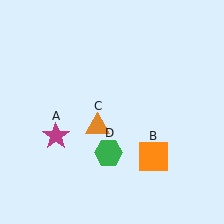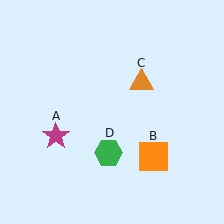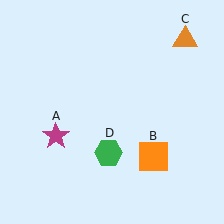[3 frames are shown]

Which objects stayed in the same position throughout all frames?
Magenta star (object A) and orange square (object B) and green hexagon (object D) remained stationary.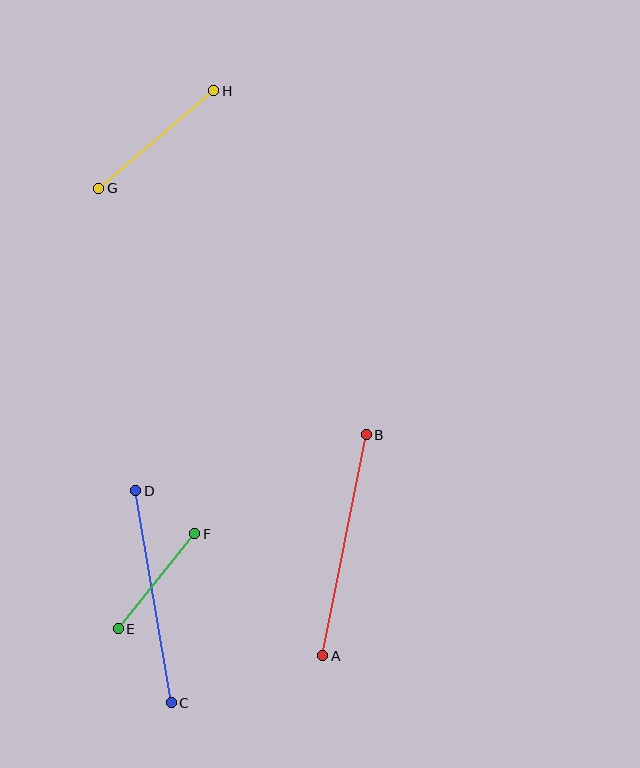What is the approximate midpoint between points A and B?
The midpoint is at approximately (344, 545) pixels.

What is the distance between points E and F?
The distance is approximately 122 pixels.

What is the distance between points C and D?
The distance is approximately 215 pixels.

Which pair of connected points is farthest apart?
Points A and B are farthest apart.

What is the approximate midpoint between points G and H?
The midpoint is at approximately (156, 140) pixels.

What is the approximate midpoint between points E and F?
The midpoint is at approximately (156, 581) pixels.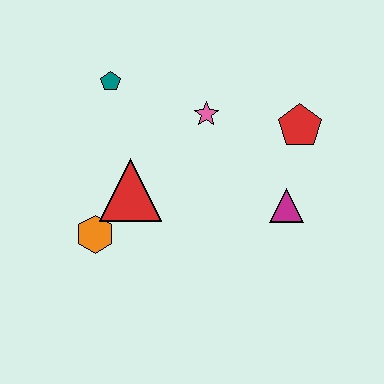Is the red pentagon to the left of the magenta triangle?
No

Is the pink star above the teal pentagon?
No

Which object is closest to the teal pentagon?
The pink star is closest to the teal pentagon.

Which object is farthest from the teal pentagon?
The magenta triangle is farthest from the teal pentagon.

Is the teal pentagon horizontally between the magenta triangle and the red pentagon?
No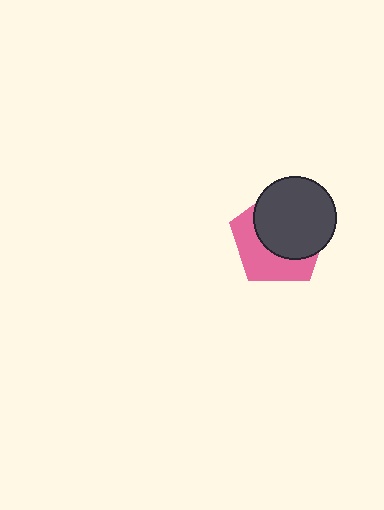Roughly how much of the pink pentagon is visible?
A small part of it is visible (roughly 43%).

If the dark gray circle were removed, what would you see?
You would see the complete pink pentagon.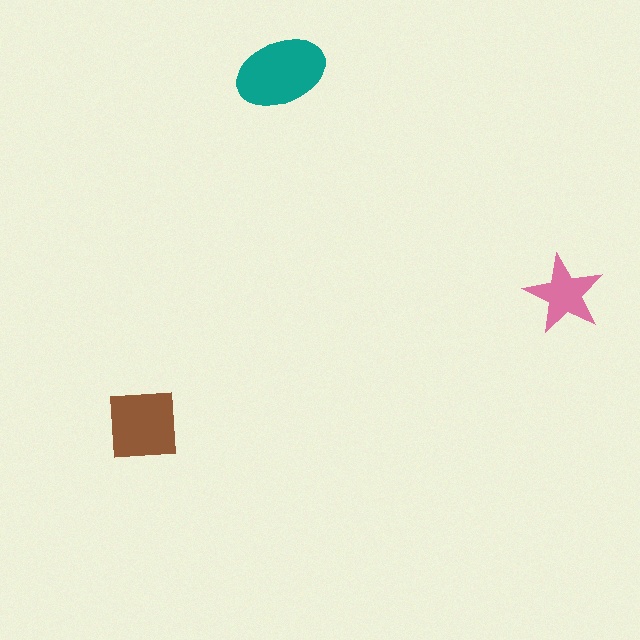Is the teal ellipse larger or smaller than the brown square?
Larger.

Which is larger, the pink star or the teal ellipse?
The teal ellipse.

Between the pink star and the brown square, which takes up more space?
The brown square.